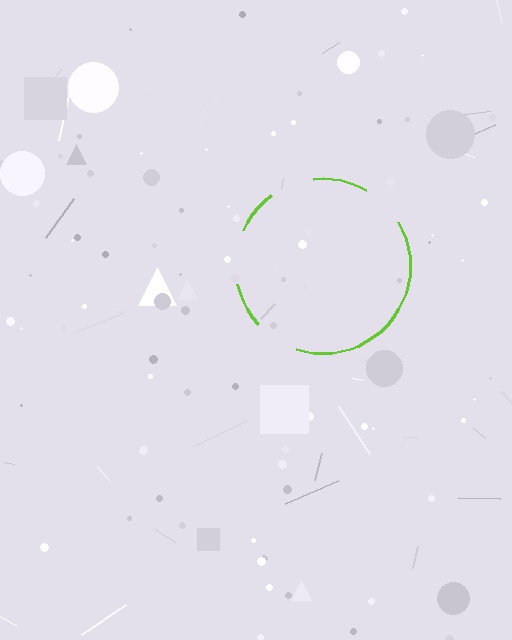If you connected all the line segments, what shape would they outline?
They would outline a circle.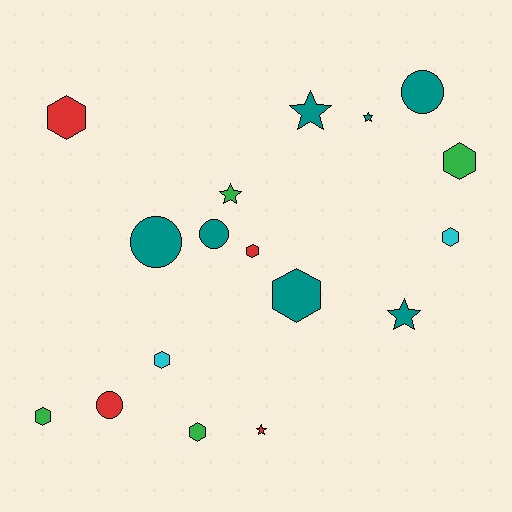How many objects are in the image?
There are 17 objects.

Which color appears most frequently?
Teal, with 7 objects.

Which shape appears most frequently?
Hexagon, with 8 objects.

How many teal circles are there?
There are 3 teal circles.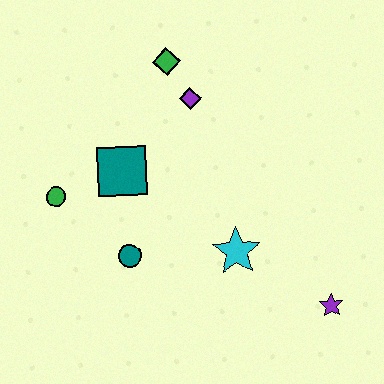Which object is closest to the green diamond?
The purple diamond is closest to the green diamond.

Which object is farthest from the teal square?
The purple star is farthest from the teal square.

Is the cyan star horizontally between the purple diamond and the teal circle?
No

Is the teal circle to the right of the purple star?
No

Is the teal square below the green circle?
No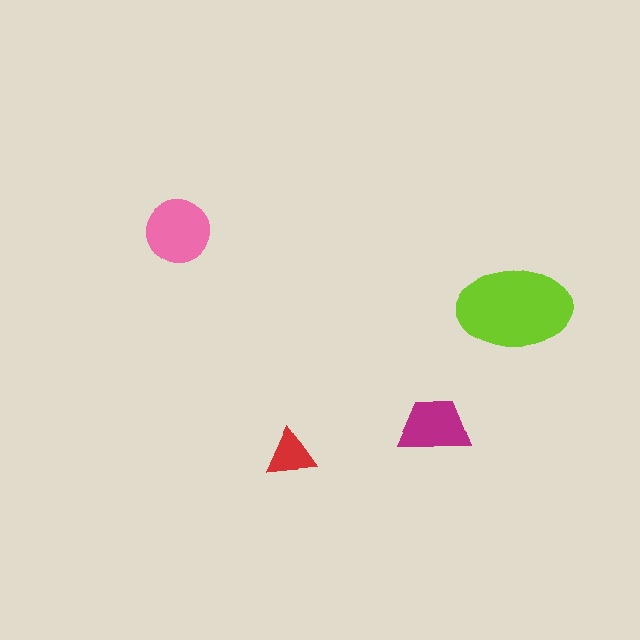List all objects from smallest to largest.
The red triangle, the magenta trapezoid, the pink circle, the lime ellipse.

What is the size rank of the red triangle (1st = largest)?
4th.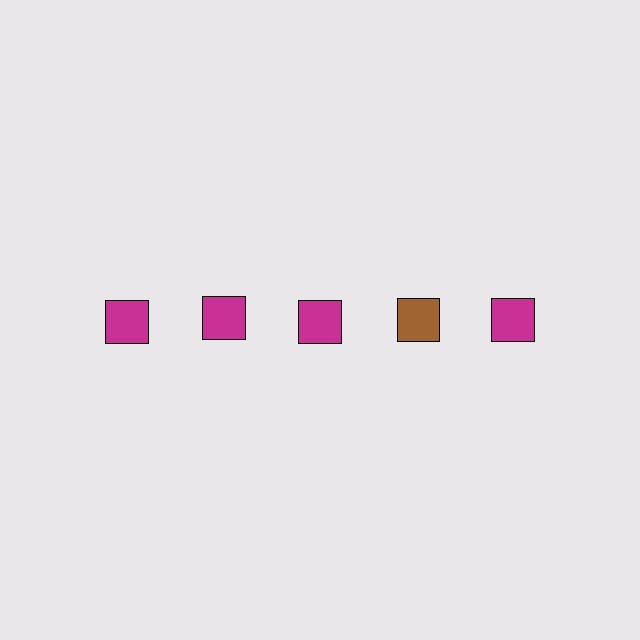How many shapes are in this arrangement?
There are 5 shapes arranged in a grid pattern.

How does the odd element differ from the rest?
It has a different color: brown instead of magenta.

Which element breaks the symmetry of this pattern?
The brown square in the top row, second from right column breaks the symmetry. All other shapes are magenta squares.